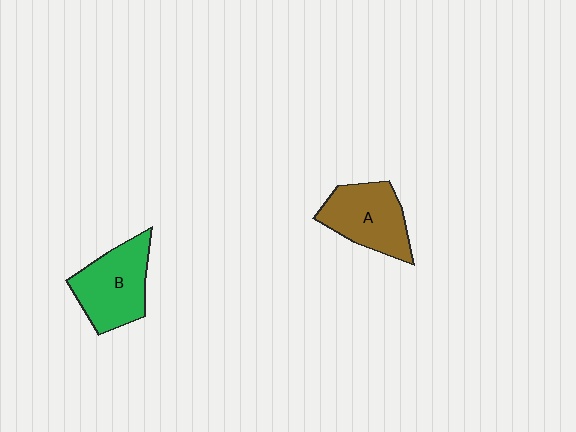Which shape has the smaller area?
Shape A (brown).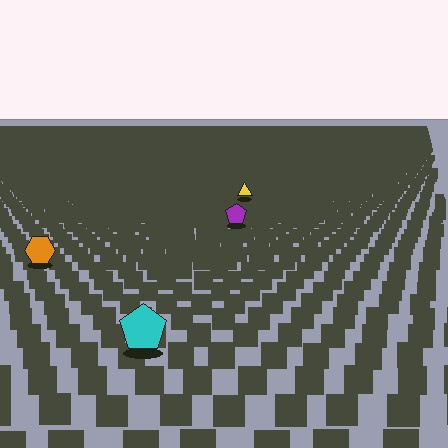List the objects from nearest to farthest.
From nearest to farthest: the cyan pentagon, the orange hexagon, the purple pentagon, the yellow triangle.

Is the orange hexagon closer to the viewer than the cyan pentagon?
No. The cyan pentagon is closer — you can tell from the texture gradient: the ground texture is coarser near it.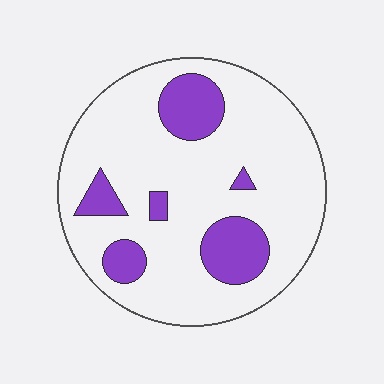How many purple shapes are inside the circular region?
6.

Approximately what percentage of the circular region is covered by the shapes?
Approximately 20%.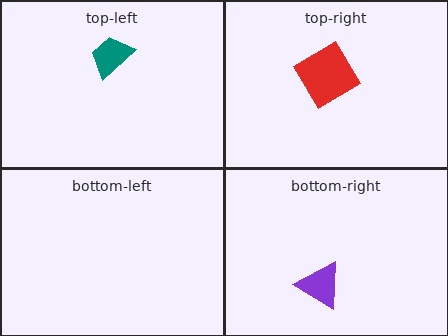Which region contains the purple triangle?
The bottom-right region.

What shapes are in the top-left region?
The teal trapezoid.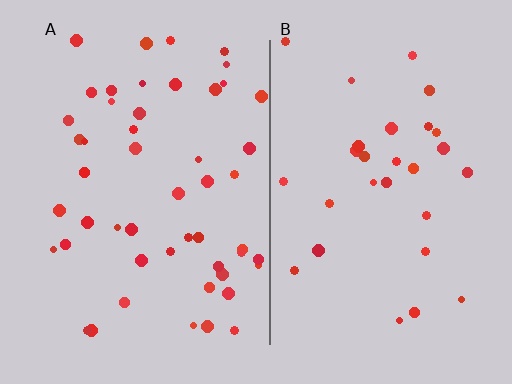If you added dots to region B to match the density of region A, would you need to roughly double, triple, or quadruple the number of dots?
Approximately double.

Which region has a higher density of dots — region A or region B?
A (the left).